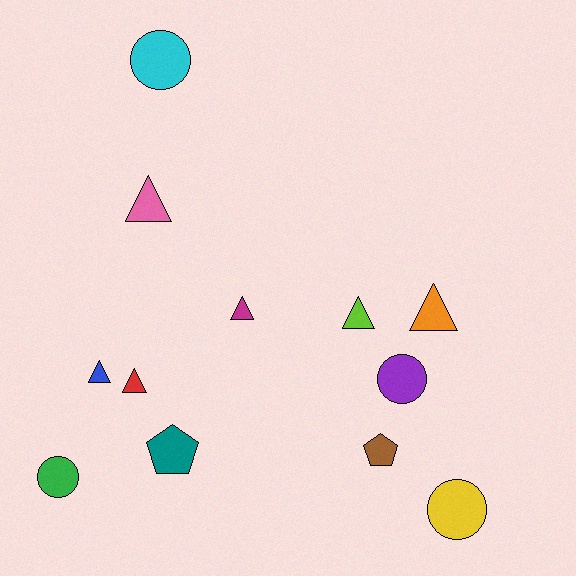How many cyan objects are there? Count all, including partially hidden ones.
There is 1 cyan object.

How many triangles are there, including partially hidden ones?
There are 6 triangles.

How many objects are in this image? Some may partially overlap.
There are 12 objects.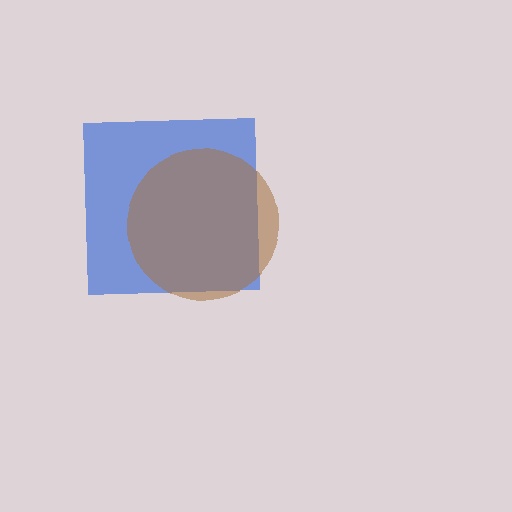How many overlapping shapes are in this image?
There are 2 overlapping shapes in the image.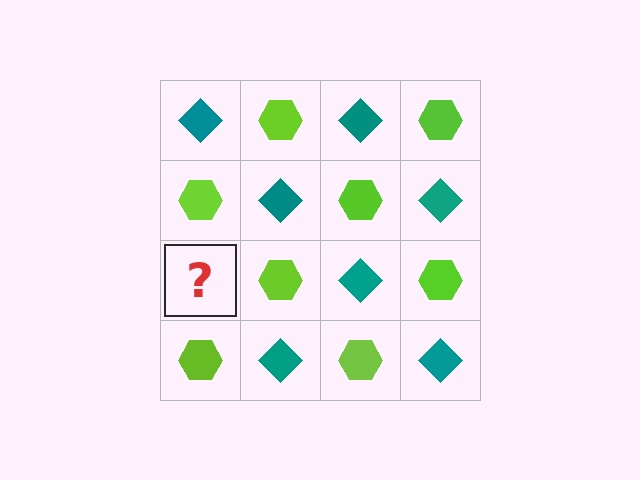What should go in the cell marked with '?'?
The missing cell should contain a teal diamond.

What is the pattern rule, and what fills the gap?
The rule is that it alternates teal diamond and lime hexagon in a checkerboard pattern. The gap should be filled with a teal diamond.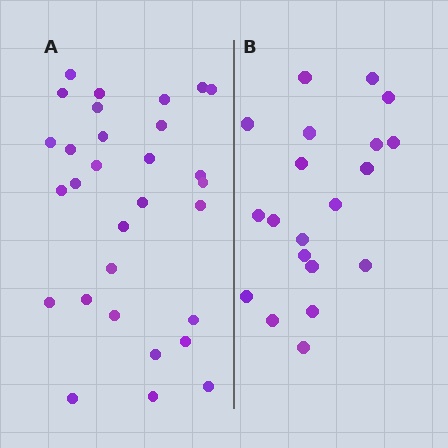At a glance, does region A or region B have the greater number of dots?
Region A (the left region) has more dots.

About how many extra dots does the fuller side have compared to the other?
Region A has roughly 10 or so more dots than region B.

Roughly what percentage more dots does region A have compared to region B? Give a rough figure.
About 50% more.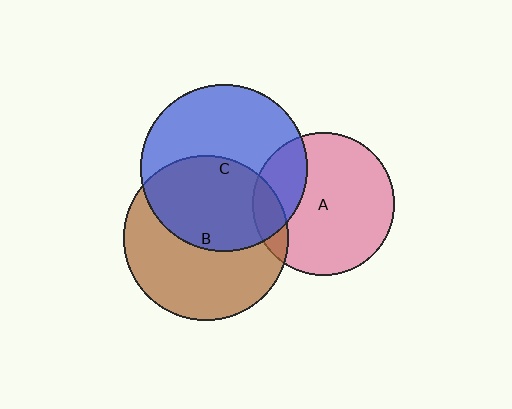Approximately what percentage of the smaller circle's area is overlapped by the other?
Approximately 45%.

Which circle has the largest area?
Circle C (blue).